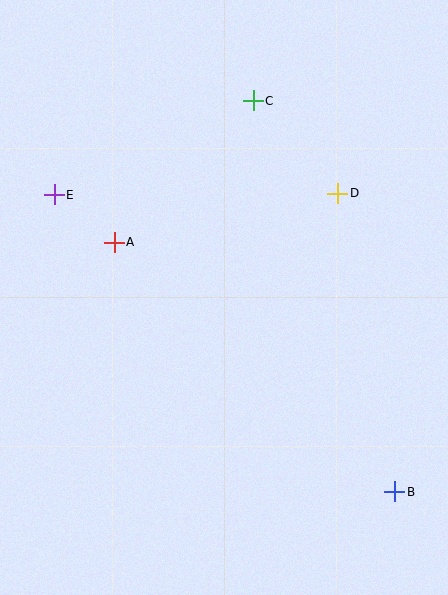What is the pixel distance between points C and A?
The distance between C and A is 199 pixels.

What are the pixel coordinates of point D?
Point D is at (338, 193).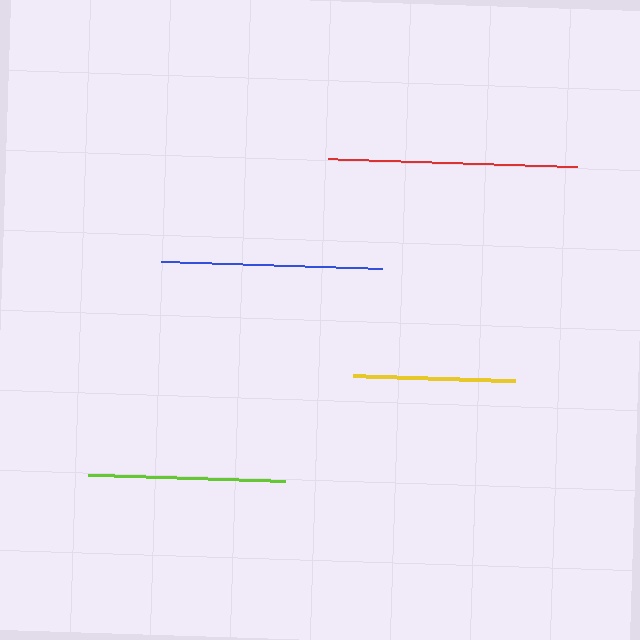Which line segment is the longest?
The red line is the longest at approximately 249 pixels.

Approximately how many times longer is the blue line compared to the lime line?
The blue line is approximately 1.1 times the length of the lime line.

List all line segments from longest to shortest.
From longest to shortest: red, blue, lime, yellow.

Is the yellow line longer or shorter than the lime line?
The lime line is longer than the yellow line.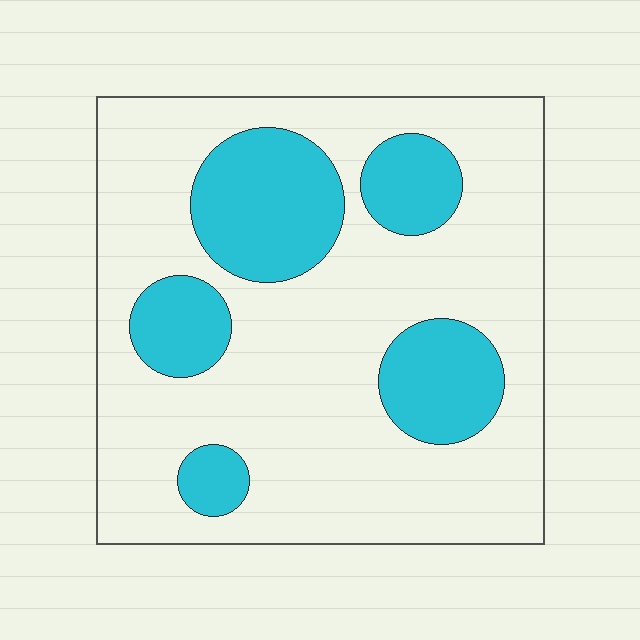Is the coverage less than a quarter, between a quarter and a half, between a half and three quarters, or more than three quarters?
Between a quarter and a half.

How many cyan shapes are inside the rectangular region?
5.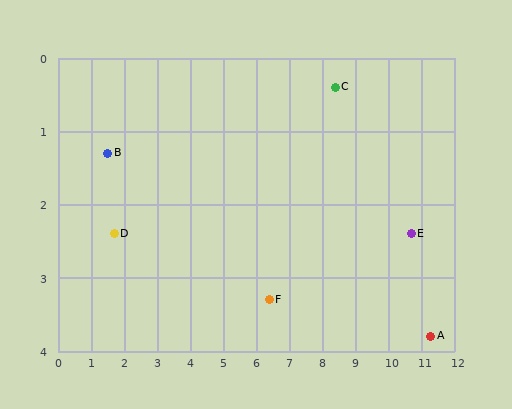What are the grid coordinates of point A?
Point A is at approximately (11.3, 3.8).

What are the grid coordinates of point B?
Point B is at approximately (1.5, 1.3).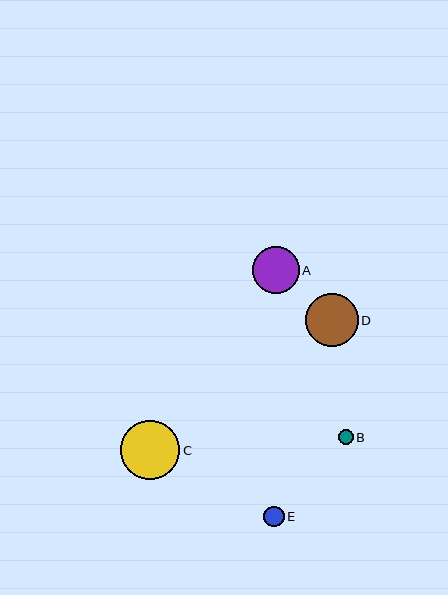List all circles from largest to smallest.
From largest to smallest: C, D, A, E, B.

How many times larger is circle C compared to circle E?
Circle C is approximately 2.9 times the size of circle E.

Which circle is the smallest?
Circle B is the smallest with a size of approximately 15 pixels.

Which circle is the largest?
Circle C is the largest with a size of approximately 59 pixels.